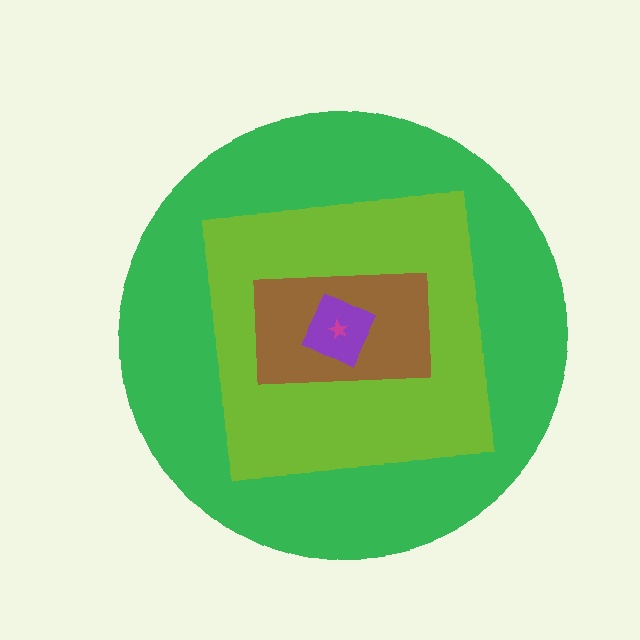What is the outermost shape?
The green circle.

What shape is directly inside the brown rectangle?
The purple diamond.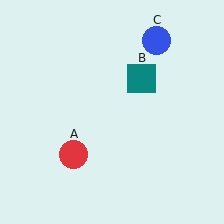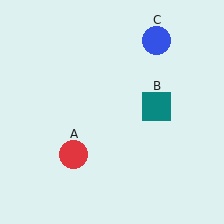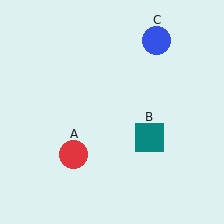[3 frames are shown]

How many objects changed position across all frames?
1 object changed position: teal square (object B).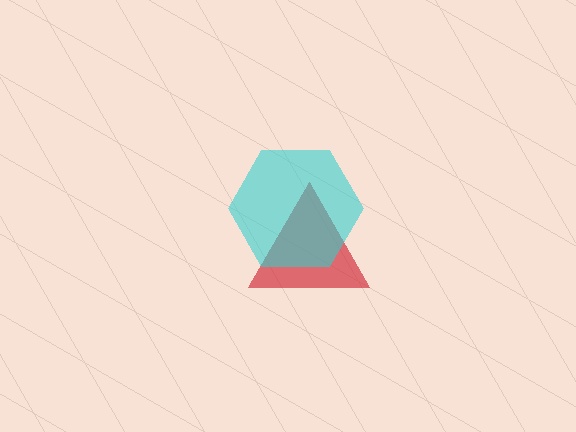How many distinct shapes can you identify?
There are 2 distinct shapes: a red triangle, a cyan hexagon.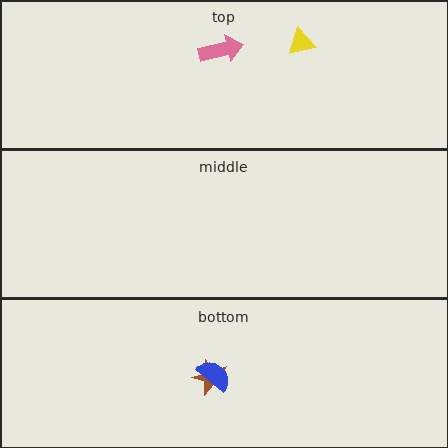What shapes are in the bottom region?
The brown star, the blue semicircle.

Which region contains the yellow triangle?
The top region.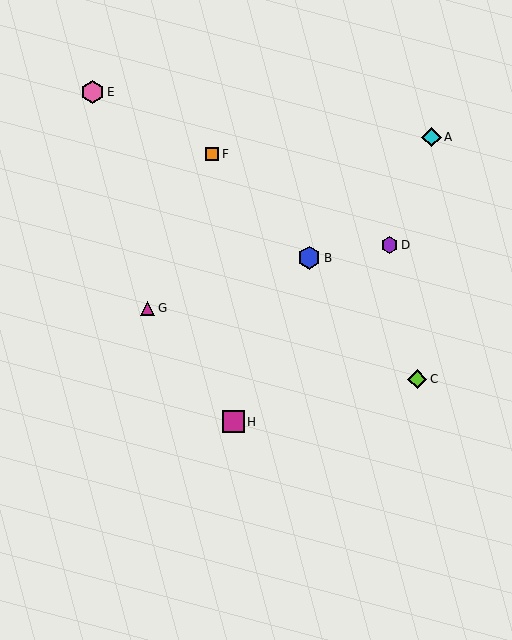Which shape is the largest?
The blue hexagon (labeled B) is the largest.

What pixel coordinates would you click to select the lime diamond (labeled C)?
Click at (417, 379) to select the lime diamond C.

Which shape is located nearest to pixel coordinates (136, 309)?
The magenta triangle (labeled G) at (147, 308) is nearest to that location.